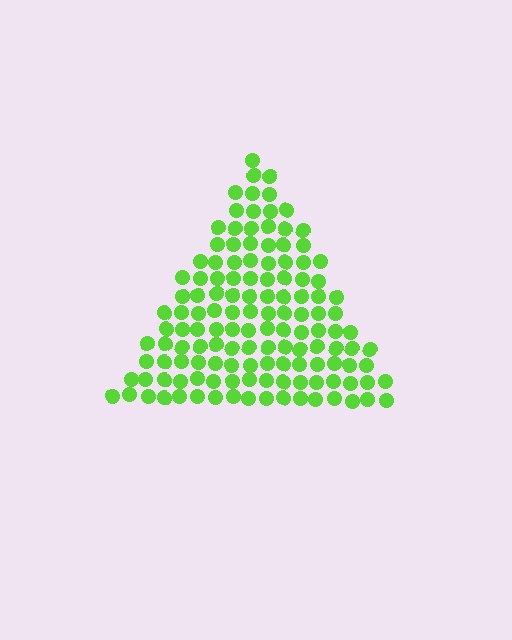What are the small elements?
The small elements are circles.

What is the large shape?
The large shape is a triangle.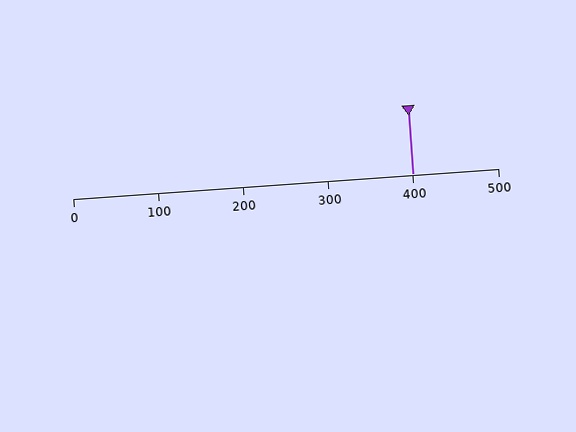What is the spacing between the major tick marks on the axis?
The major ticks are spaced 100 apart.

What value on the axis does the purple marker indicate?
The marker indicates approximately 400.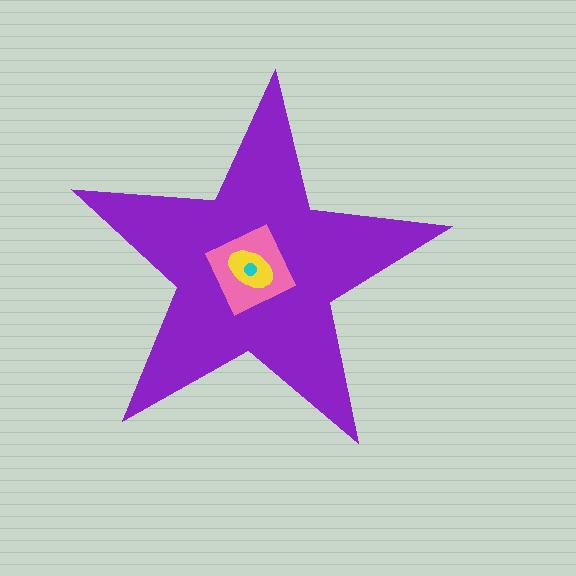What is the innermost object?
The cyan circle.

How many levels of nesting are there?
4.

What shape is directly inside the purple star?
The pink square.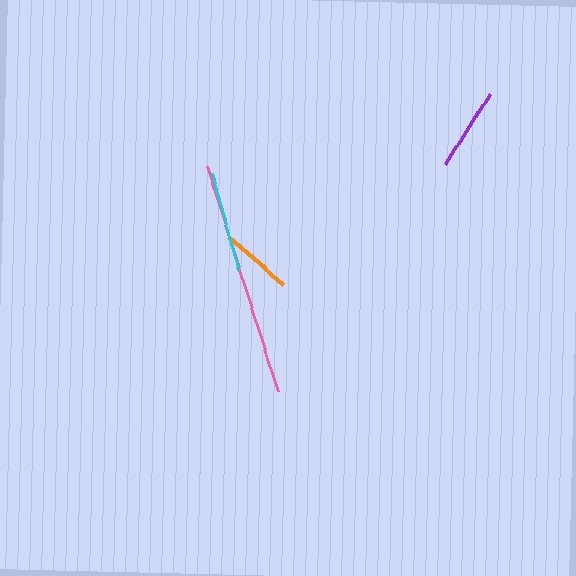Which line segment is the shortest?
The orange line is the shortest at approximately 73 pixels.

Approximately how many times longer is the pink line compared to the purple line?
The pink line is approximately 2.8 times the length of the purple line.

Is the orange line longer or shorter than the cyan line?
The cyan line is longer than the orange line.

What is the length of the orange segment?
The orange segment is approximately 73 pixels long.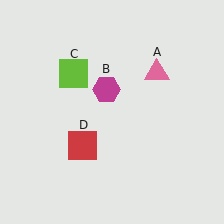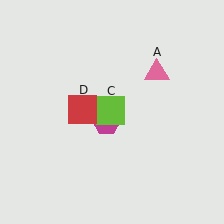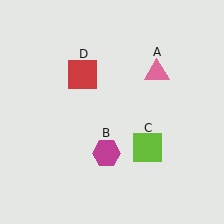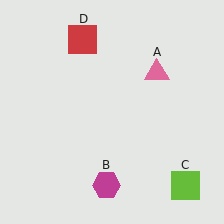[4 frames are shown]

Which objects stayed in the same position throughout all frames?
Pink triangle (object A) remained stationary.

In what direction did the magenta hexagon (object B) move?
The magenta hexagon (object B) moved down.